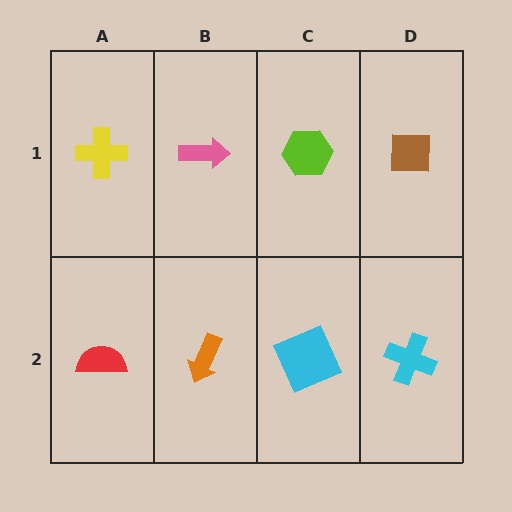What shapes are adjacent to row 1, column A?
A red semicircle (row 2, column A), a pink arrow (row 1, column B).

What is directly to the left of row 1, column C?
A pink arrow.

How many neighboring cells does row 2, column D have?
2.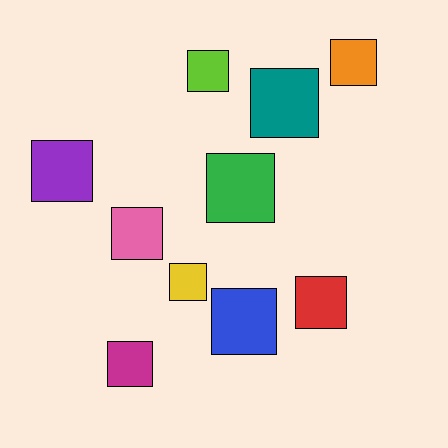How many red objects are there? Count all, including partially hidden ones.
There is 1 red object.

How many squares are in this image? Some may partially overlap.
There are 10 squares.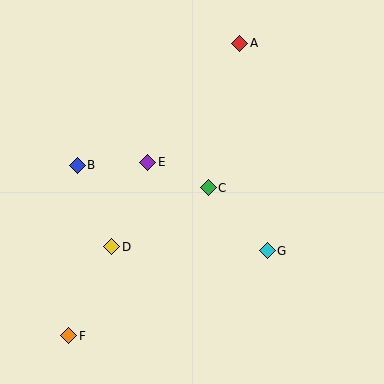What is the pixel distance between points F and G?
The distance between F and G is 216 pixels.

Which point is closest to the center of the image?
Point C at (208, 188) is closest to the center.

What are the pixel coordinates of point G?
Point G is at (267, 251).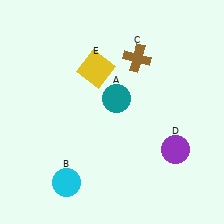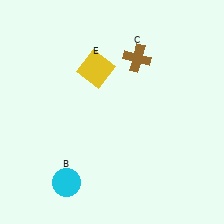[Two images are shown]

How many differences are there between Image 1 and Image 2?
There are 2 differences between the two images.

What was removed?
The purple circle (D), the teal circle (A) were removed in Image 2.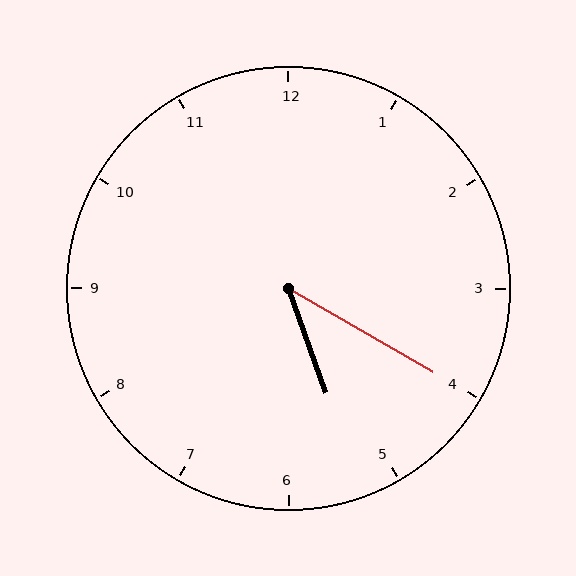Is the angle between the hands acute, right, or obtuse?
It is acute.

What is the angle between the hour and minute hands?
Approximately 40 degrees.